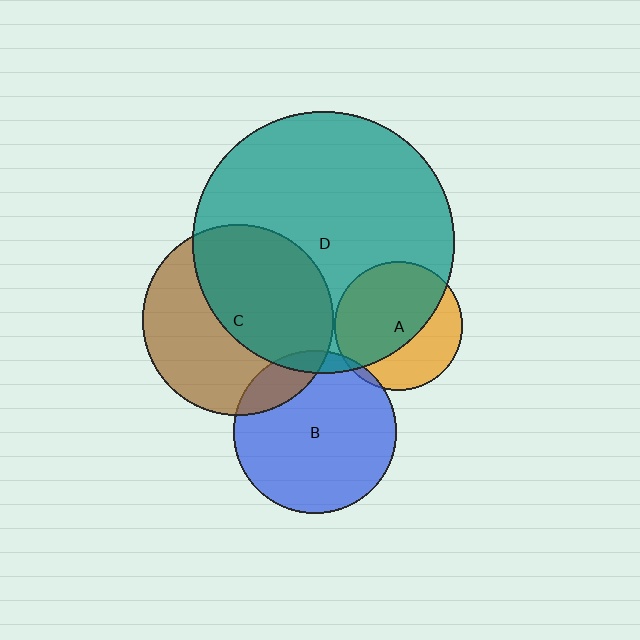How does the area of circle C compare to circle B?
Approximately 1.4 times.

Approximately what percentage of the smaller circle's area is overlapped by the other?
Approximately 5%.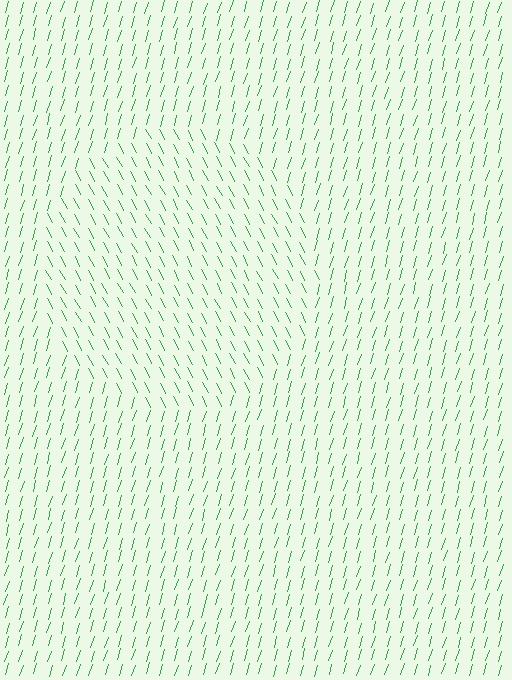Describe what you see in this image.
The image is filled with small green line segments. A circle region in the image has lines oriented differently from the surrounding lines, creating a visible texture boundary.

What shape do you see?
I see a circle.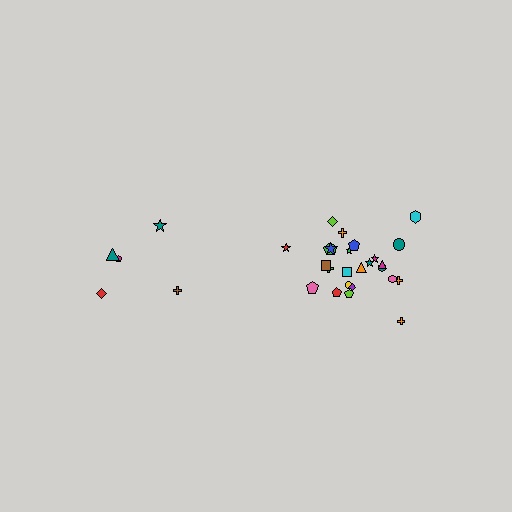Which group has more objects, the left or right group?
The right group.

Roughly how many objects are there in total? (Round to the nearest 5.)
Roughly 30 objects in total.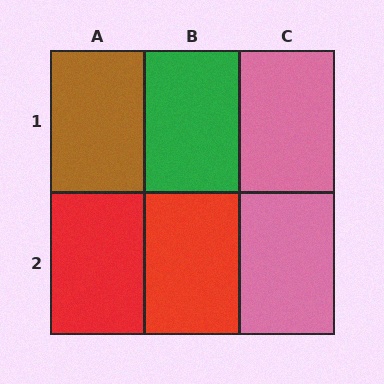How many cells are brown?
1 cell is brown.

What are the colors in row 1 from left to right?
Brown, green, pink.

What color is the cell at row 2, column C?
Pink.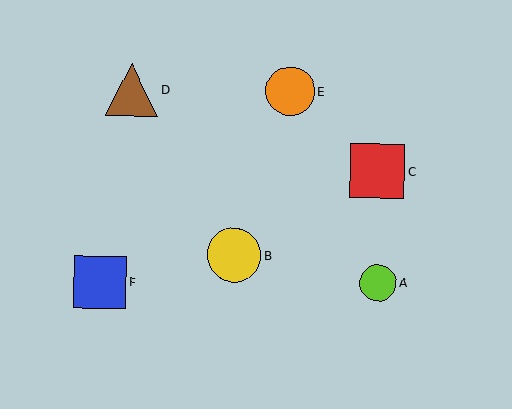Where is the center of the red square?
The center of the red square is at (378, 171).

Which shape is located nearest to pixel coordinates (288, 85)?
The orange circle (labeled E) at (290, 91) is nearest to that location.